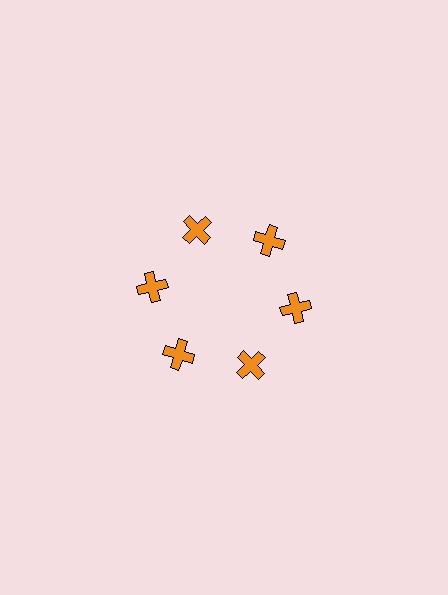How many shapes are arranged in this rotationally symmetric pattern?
There are 6 shapes, arranged in 6 groups of 1.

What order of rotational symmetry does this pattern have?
This pattern has 6-fold rotational symmetry.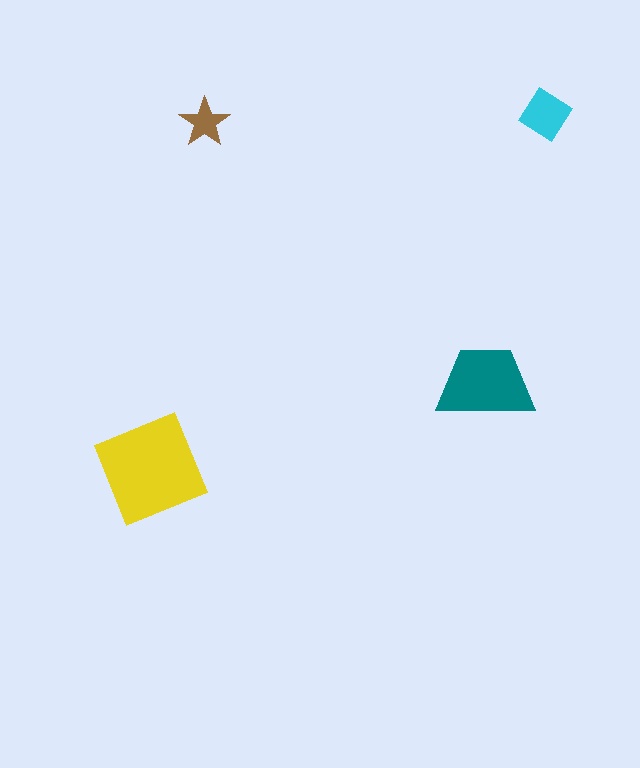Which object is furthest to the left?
The yellow square is leftmost.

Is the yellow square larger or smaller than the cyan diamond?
Larger.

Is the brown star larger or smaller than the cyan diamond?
Smaller.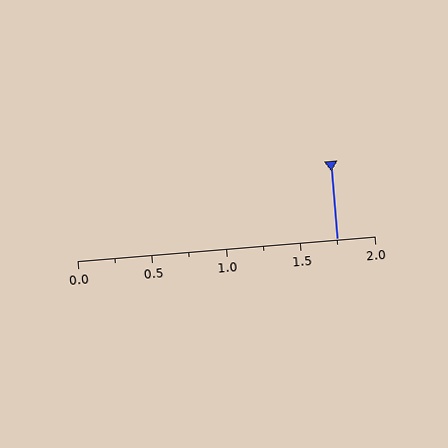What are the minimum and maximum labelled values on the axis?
The axis runs from 0.0 to 2.0.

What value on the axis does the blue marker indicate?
The marker indicates approximately 1.75.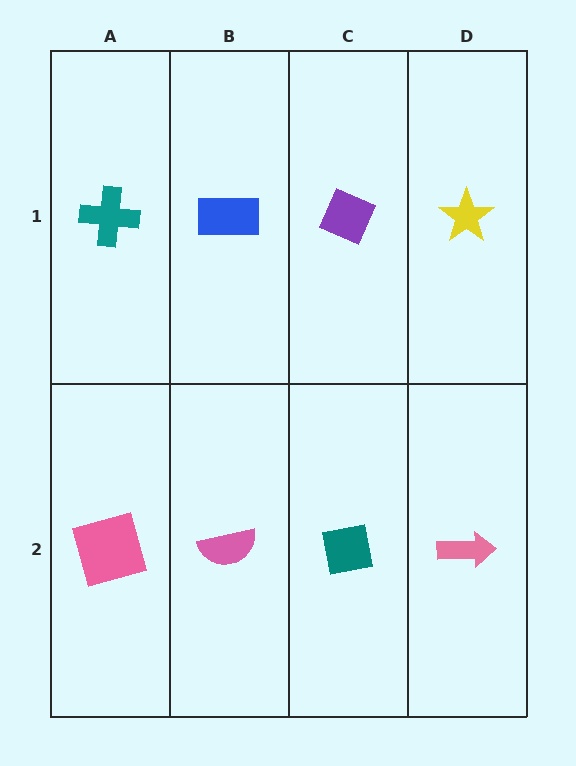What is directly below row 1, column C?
A teal square.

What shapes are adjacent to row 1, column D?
A pink arrow (row 2, column D), a purple diamond (row 1, column C).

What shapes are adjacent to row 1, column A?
A pink square (row 2, column A), a blue rectangle (row 1, column B).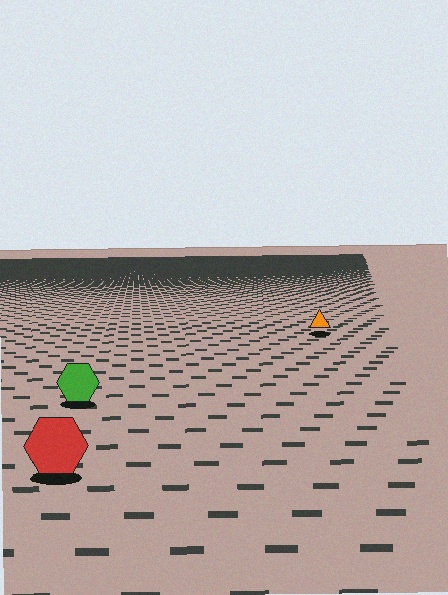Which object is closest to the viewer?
The red hexagon is closest. The texture marks near it are larger and more spread out.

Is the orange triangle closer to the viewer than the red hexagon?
No. The red hexagon is closer — you can tell from the texture gradient: the ground texture is coarser near it.